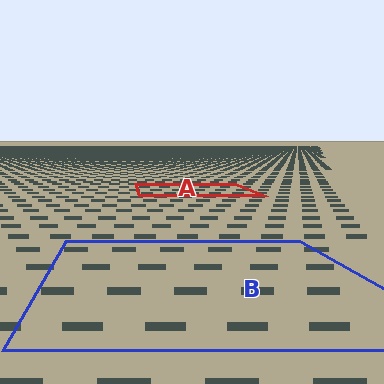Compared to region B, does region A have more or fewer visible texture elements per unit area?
Region A has more texture elements per unit area — they are packed more densely because it is farther away.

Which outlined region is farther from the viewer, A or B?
Region A is farther from the viewer — the texture elements inside it appear smaller and more densely packed.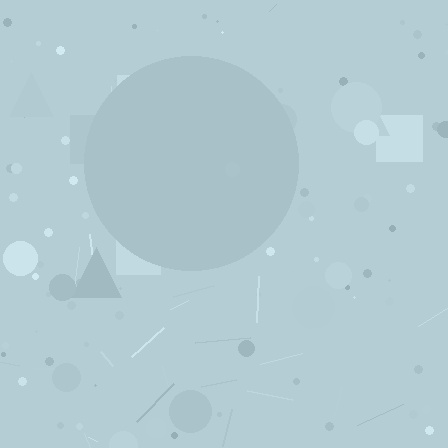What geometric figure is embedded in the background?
A circle is embedded in the background.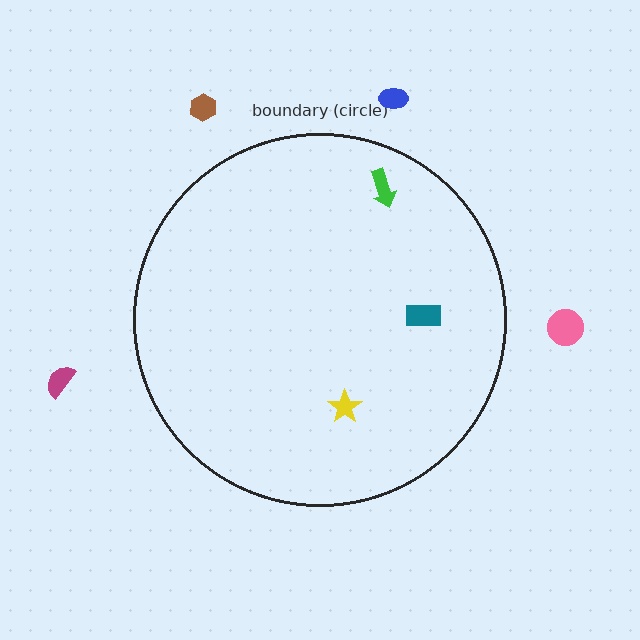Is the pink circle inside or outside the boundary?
Outside.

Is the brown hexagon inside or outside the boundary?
Outside.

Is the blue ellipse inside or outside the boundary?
Outside.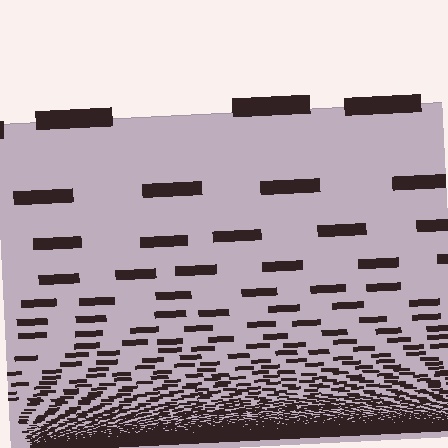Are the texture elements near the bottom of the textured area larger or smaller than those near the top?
Smaller. The gradient is inverted — elements near the bottom are smaller and denser.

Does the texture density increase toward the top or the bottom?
Density increases toward the bottom.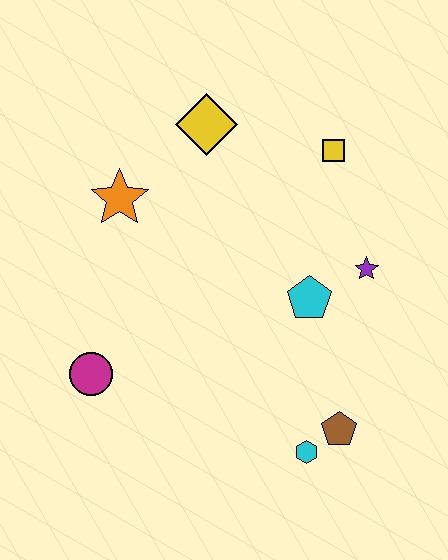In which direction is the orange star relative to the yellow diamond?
The orange star is to the left of the yellow diamond.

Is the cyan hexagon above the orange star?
No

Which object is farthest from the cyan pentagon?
The magenta circle is farthest from the cyan pentagon.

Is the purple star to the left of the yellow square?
No